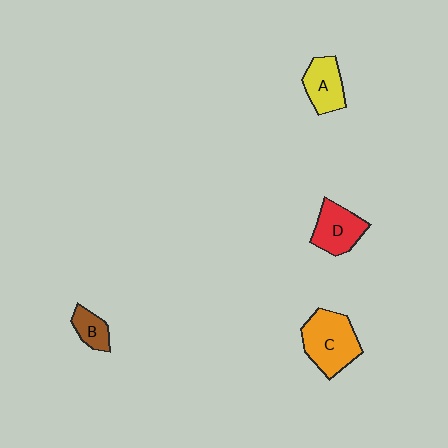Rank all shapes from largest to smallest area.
From largest to smallest: C (orange), D (red), A (yellow), B (brown).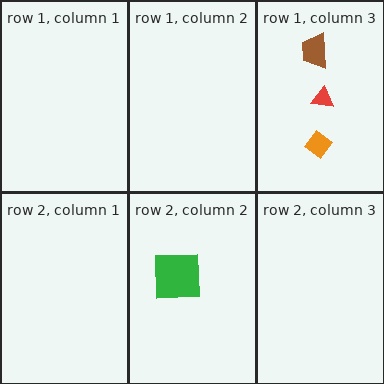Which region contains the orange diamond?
The row 1, column 3 region.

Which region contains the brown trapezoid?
The row 1, column 3 region.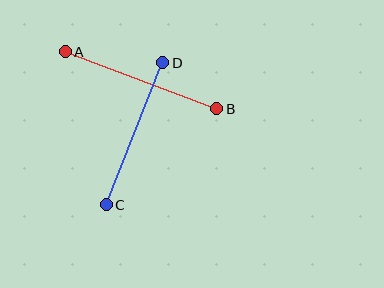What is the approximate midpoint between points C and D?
The midpoint is at approximately (135, 134) pixels.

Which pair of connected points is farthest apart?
Points A and B are farthest apart.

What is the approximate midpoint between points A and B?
The midpoint is at approximately (141, 80) pixels.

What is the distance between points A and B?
The distance is approximately 162 pixels.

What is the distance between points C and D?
The distance is approximately 153 pixels.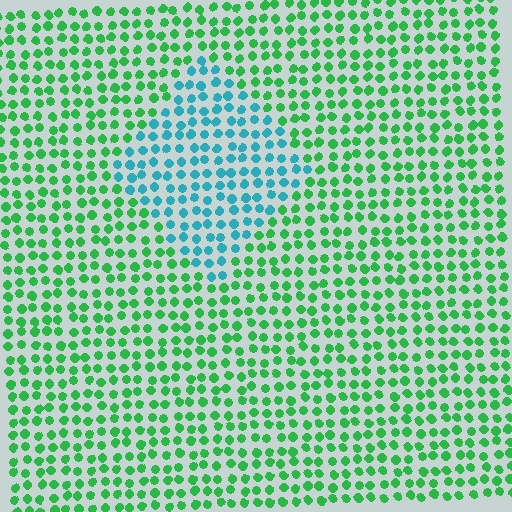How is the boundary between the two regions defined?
The boundary is defined purely by a slight shift in hue (about 53 degrees). Spacing, size, and orientation are identical on both sides.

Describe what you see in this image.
The image is filled with small green elements in a uniform arrangement. A diamond-shaped region is visible where the elements are tinted to a slightly different hue, forming a subtle color boundary.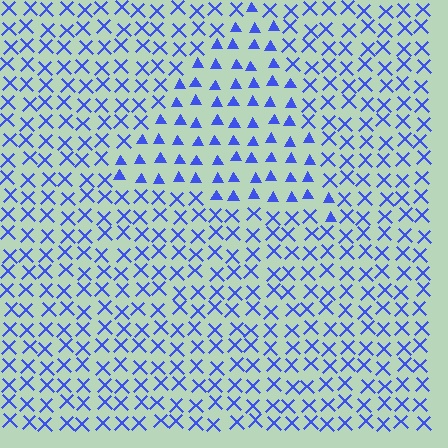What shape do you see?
I see a triangle.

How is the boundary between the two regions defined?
The boundary is defined by a change in element shape: triangles inside vs. X marks outside. All elements share the same color and spacing.